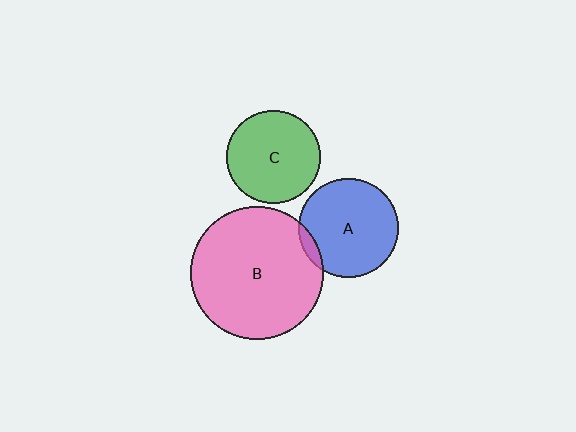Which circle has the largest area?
Circle B (pink).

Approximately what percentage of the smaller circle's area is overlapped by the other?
Approximately 5%.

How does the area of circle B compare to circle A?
Approximately 1.8 times.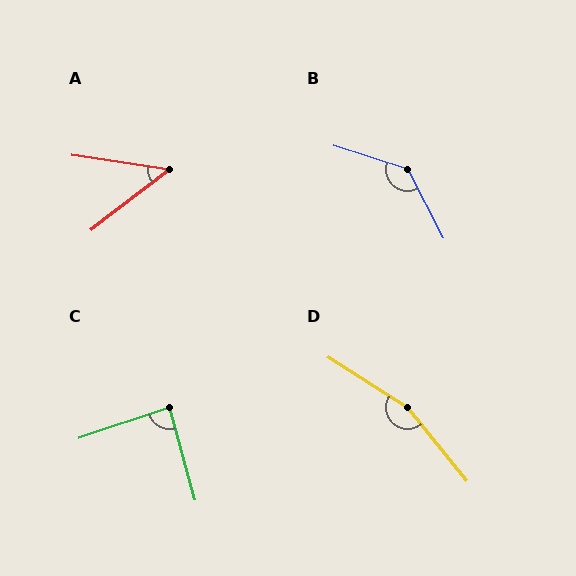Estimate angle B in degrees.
Approximately 135 degrees.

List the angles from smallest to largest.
A (46°), C (87°), B (135°), D (162°).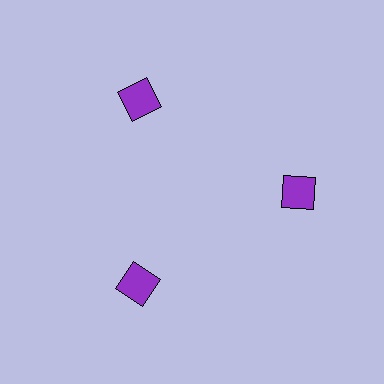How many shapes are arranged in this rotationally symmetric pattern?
There are 3 shapes, arranged in 3 groups of 1.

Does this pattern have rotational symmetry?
Yes, this pattern has 3-fold rotational symmetry. It looks the same after rotating 120 degrees around the center.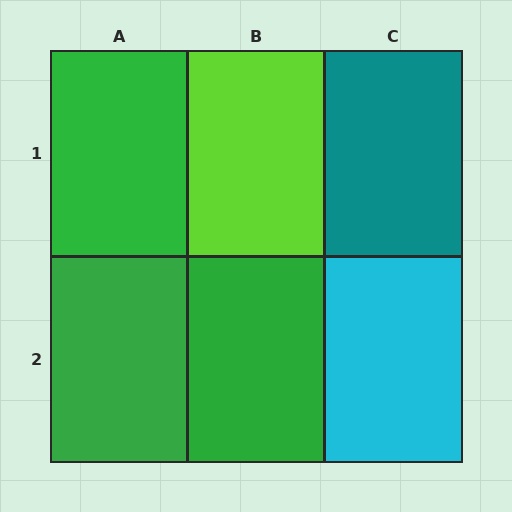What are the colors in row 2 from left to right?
Green, green, cyan.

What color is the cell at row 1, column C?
Teal.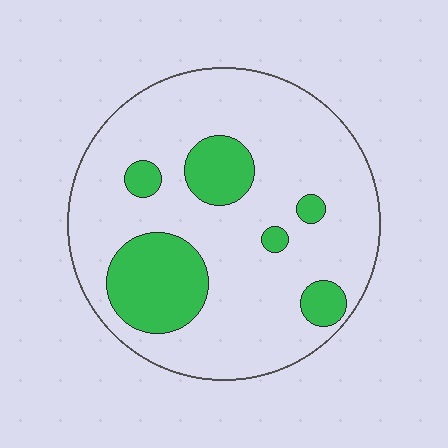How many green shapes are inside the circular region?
6.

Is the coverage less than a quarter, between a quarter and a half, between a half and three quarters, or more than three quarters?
Less than a quarter.